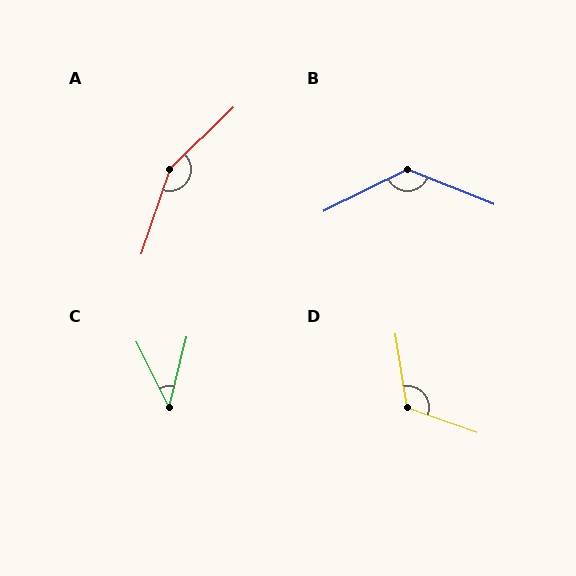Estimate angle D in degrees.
Approximately 118 degrees.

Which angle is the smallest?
C, at approximately 40 degrees.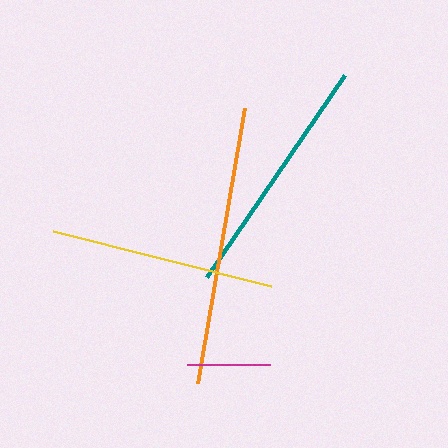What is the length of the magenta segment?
The magenta segment is approximately 83 pixels long.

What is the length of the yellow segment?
The yellow segment is approximately 225 pixels long.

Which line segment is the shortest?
The magenta line is the shortest at approximately 83 pixels.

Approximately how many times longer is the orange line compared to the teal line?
The orange line is approximately 1.1 times the length of the teal line.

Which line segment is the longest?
The orange line is the longest at approximately 279 pixels.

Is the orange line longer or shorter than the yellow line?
The orange line is longer than the yellow line.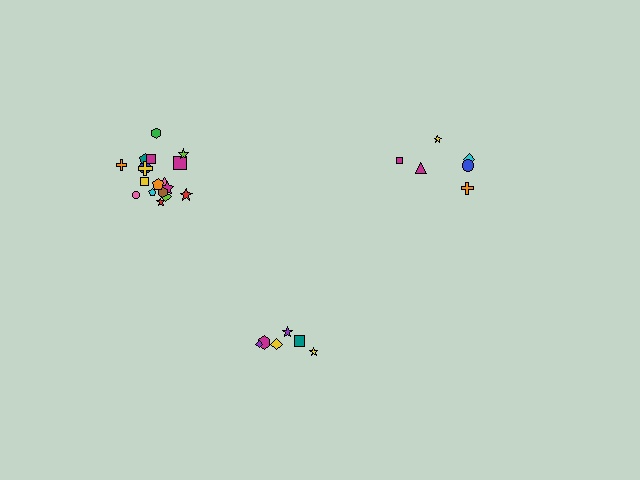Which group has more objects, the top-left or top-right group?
The top-left group.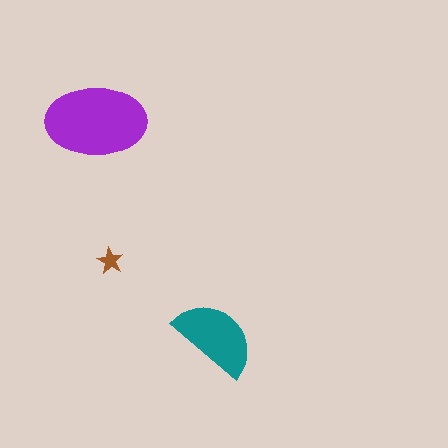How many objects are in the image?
There are 3 objects in the image.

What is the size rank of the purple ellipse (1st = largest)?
1st.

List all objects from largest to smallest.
The purple ellipse, the teal semicircle, the brown star.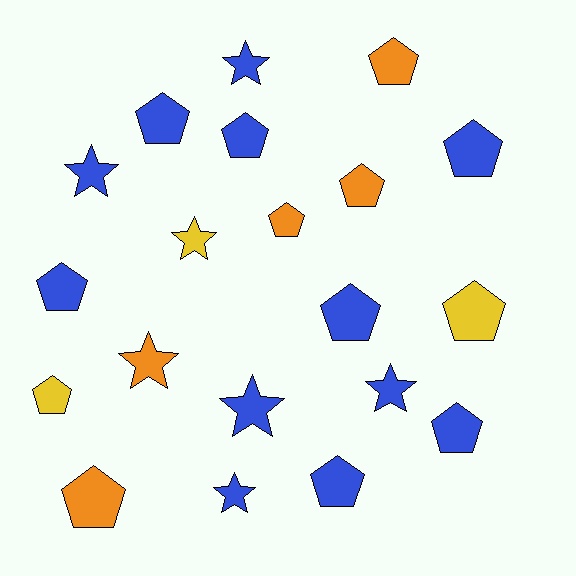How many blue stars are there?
There are 5 blue stars.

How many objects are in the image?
There are 20 objects.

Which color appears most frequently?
Blue, with 12 objects.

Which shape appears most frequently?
Pentagon, with 13 objects.